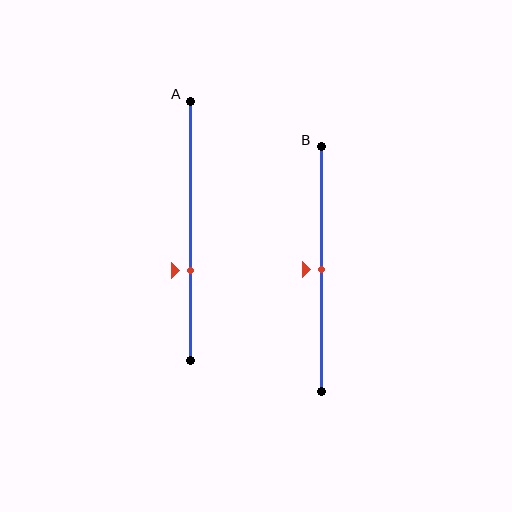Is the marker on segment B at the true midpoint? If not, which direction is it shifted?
Yes, the marker on segment B is at the true midpoint.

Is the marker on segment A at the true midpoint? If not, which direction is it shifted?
No, the marker on segment A is shifted downward by about 15% of the segment length.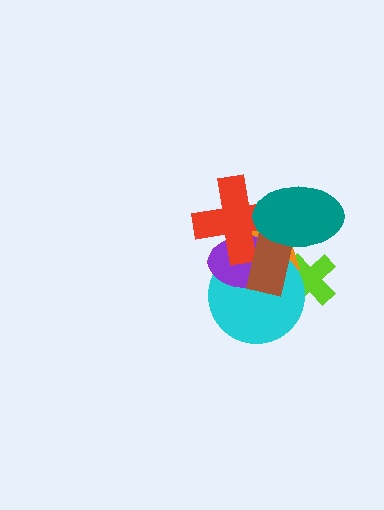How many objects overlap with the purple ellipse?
5 objects overlap with the purple ellipse.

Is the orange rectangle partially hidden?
Yes, it is partially covered by another shape.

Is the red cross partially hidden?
Yes, it is partially covered by another shape.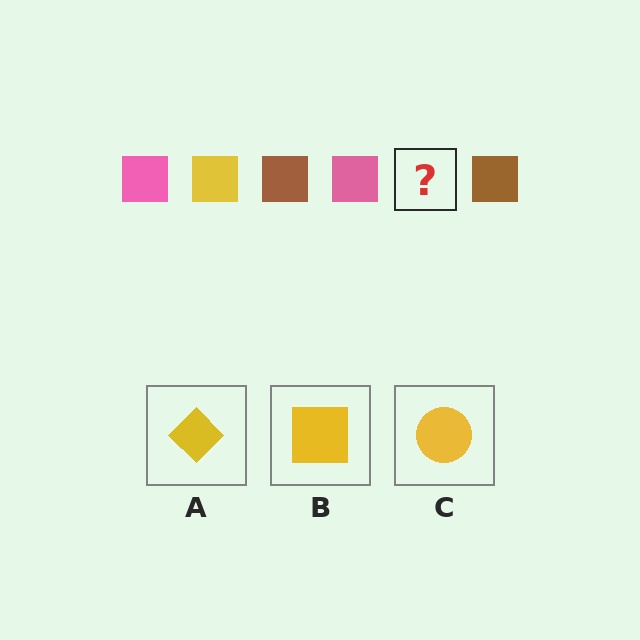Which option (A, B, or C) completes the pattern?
B.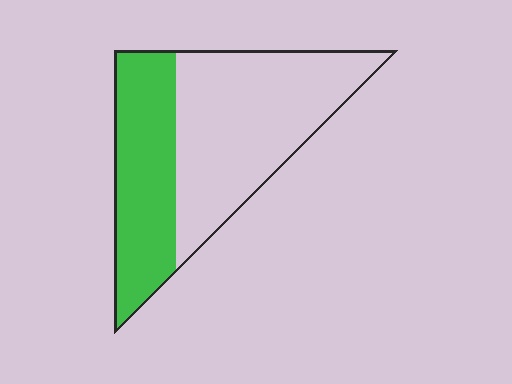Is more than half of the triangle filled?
No.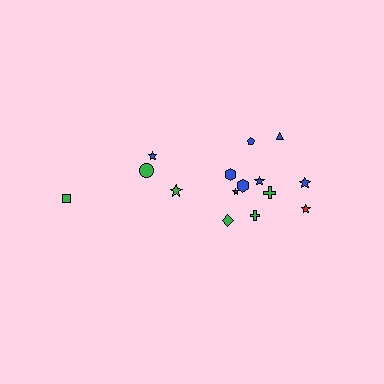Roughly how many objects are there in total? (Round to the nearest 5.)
Roughly 15 objects in total.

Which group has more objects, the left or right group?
The right group.